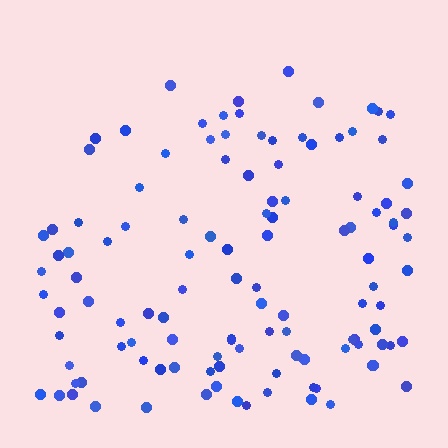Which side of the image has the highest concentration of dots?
The bottom.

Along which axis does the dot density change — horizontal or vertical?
Vertical.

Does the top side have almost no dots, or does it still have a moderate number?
Still a moderate number, just noticeably fewer than the bottom.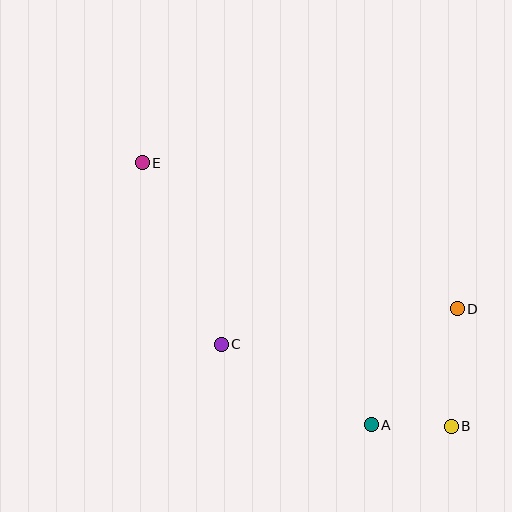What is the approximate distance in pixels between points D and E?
The distance between D and E is approximately 347 pixels.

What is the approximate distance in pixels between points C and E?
The distance between C and E is approximately 198 pixels.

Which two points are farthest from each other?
Points B and E are farthest from each other.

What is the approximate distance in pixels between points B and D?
The distance between B and D is approximately 118 pixels.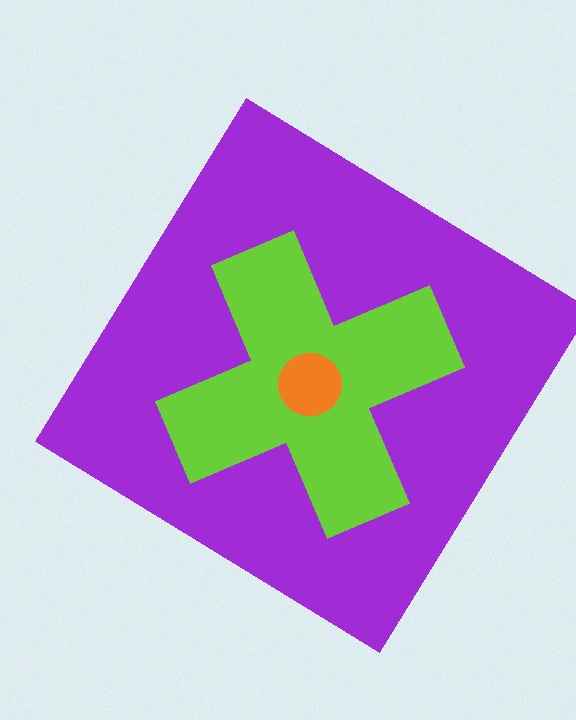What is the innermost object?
The orange circle.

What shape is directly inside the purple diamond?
The lime cross.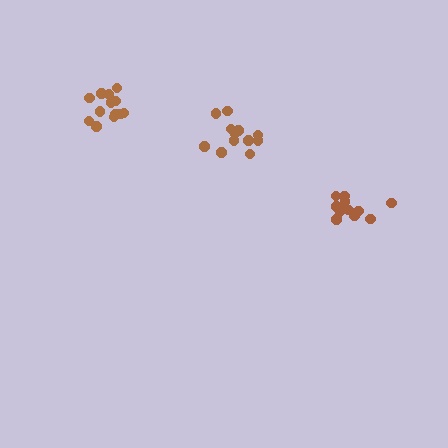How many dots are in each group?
Group 1: 12 dots, Group 2: 13 dots, Group 3: 12 dots (37 total).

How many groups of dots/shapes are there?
There are 3 groups.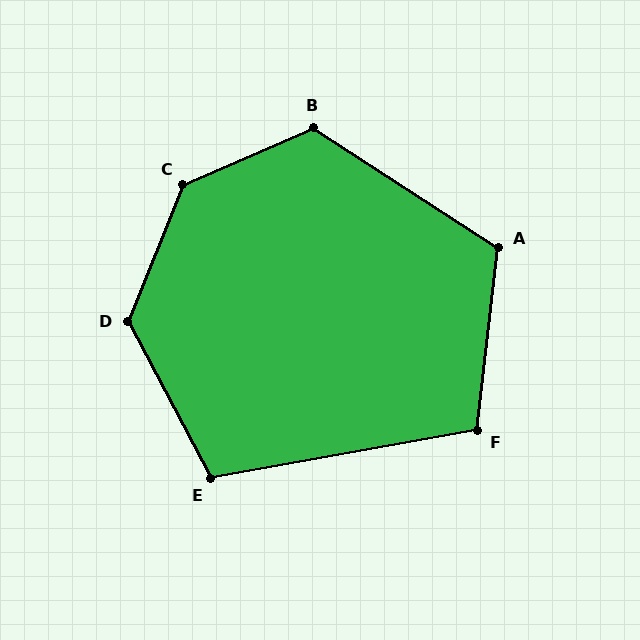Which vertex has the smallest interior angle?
F, at approximately 107 degrees.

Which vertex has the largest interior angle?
C, at approximately 136 degrees.